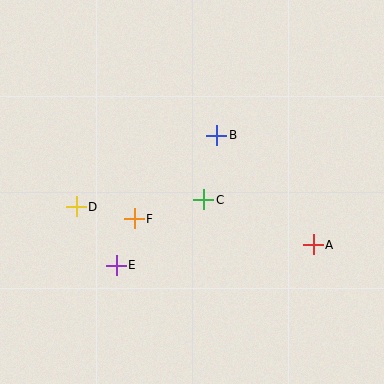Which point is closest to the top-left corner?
Point D is closest to the top-left corner.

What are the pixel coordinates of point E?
Point E is at (116, 266).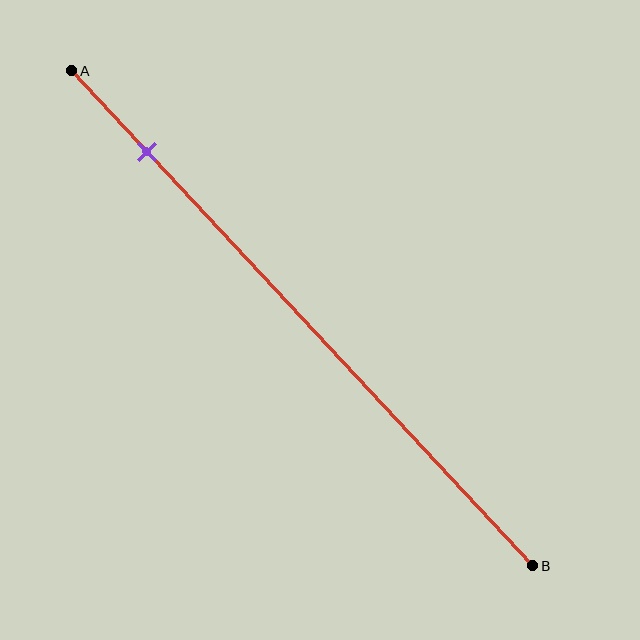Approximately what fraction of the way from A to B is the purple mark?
The purple mark is approximately 15% of the way from A to B.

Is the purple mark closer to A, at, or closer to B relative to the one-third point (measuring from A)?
The purple mark is closer to point A than the one-third point of segment AB.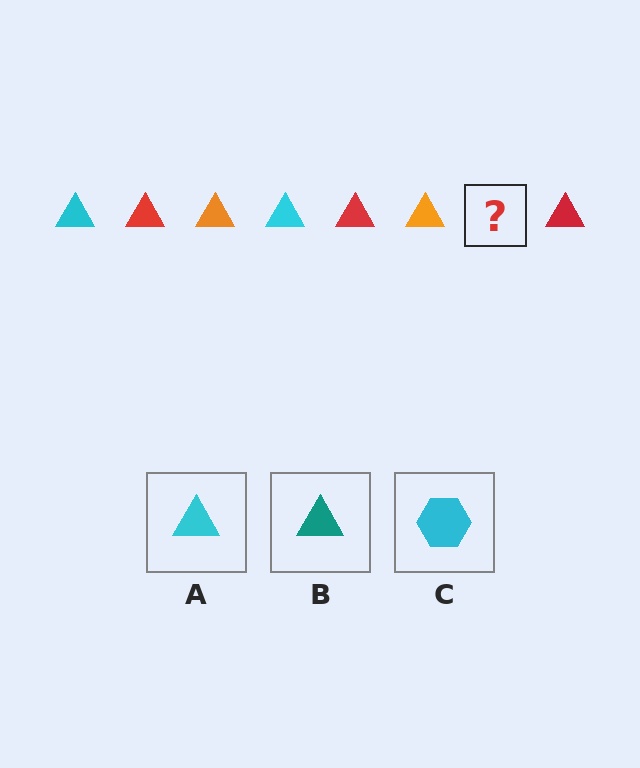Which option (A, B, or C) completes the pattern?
A.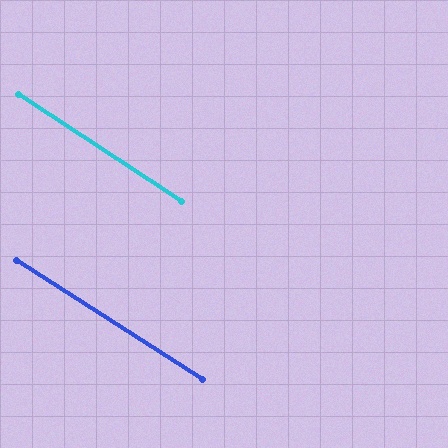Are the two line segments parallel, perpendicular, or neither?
Parallel — their directions differ by only 0.6°.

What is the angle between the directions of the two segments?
Approximately 1 degree.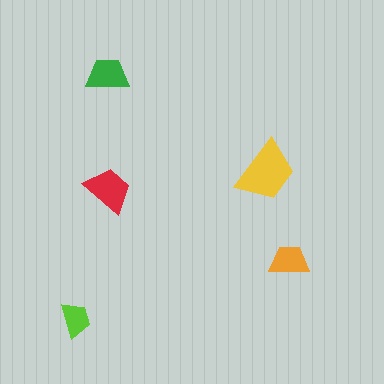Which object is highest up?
The green trapezoid is topmost.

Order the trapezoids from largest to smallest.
the yellow one, the red one, the green one, the orange one, the lime one.